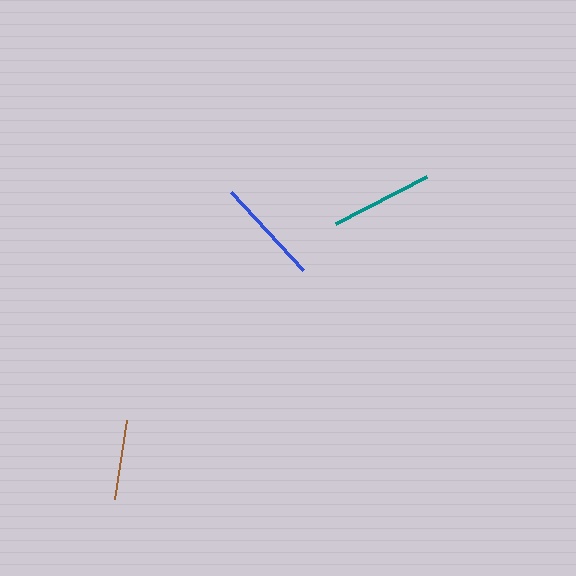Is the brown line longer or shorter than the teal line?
The teal line is longer than the brown line.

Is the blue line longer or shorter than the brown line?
The blue line is longer than the brown line.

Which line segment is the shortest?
The brown line is the shortest at approximately 80 pixels.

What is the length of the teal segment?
The teal segment is approximately 103 pixels long.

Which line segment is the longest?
The blue line is the longest at approximately 107 pixels.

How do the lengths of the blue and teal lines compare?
The blue and teal lines are approximately the same length.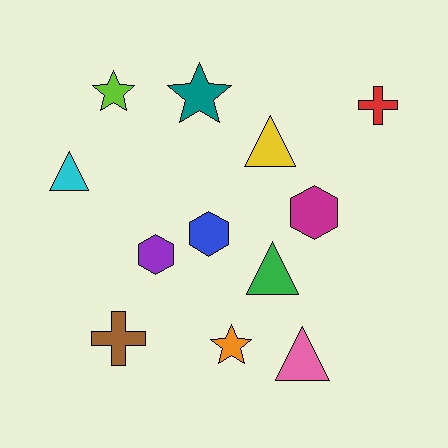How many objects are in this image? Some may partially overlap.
There are 12 objects.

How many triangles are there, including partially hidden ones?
There are 4 triangles.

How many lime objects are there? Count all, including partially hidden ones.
There is 1 lime object.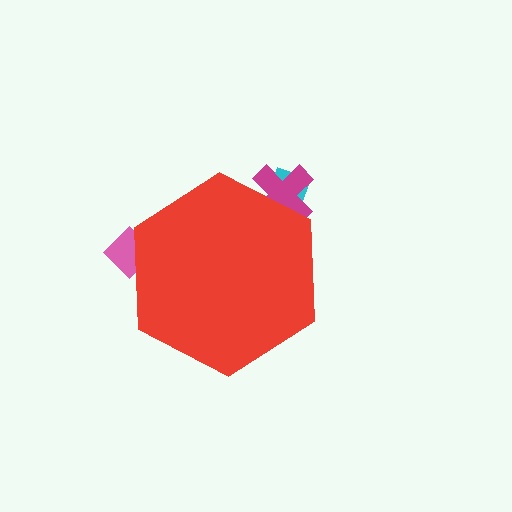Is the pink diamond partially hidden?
Yes, the pink diamond is partially hidden behind the red hexagon.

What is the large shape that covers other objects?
A red hexagon.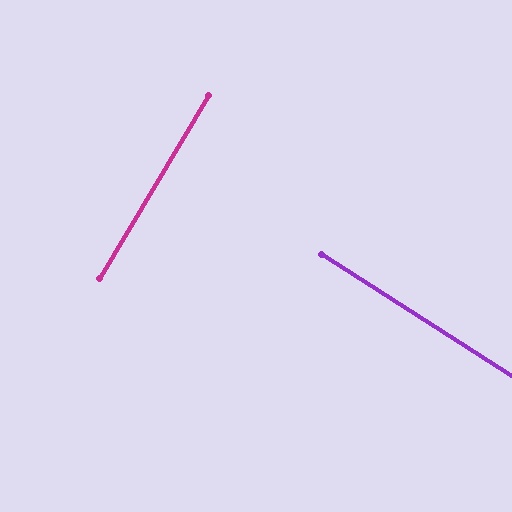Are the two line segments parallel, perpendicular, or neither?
Perpendicular — they meet at approximately 88°.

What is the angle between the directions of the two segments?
Approximately 88 degrees.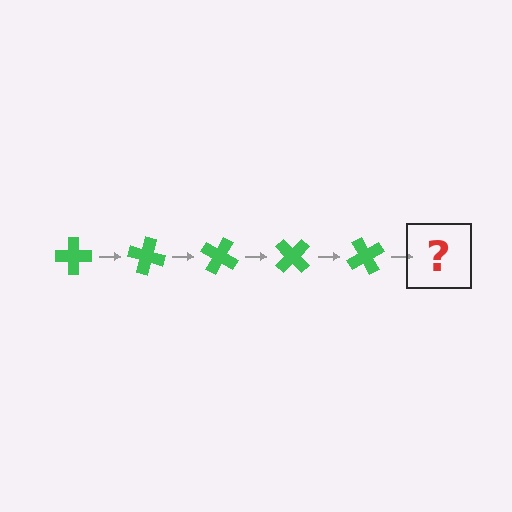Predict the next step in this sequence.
The next step is a green cross rotated 75 degrees.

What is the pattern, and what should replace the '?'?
The pattern is that the cross rotates 15 degrees each step. The '?' should be a green cross rotated 75 degrees.